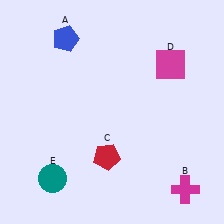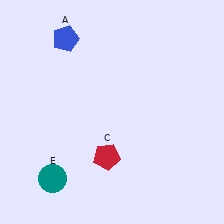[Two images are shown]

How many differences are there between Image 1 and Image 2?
There are 2 differences between the two images.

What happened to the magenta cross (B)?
The magenta cross (B) was removed in Image 2. It was in the bottom-right area of Image 1.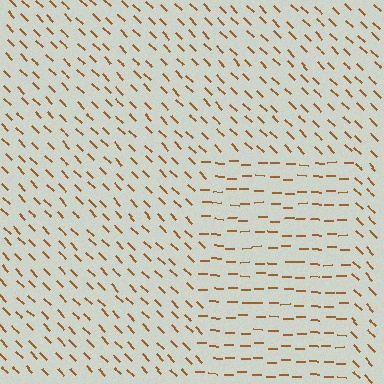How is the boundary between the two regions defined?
The boundary is defined purely by a change in line orientation (approximately 45 degrees difference). All lines are the same color and thickness.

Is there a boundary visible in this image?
Yes, there is a texture boundary formed by a change in line orientation.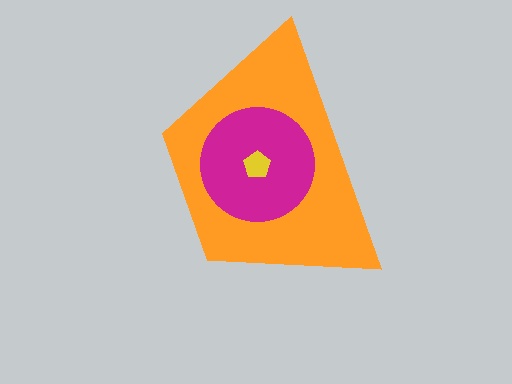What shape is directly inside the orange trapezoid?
The magenta circle.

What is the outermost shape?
The orange trapezoid.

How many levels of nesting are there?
3.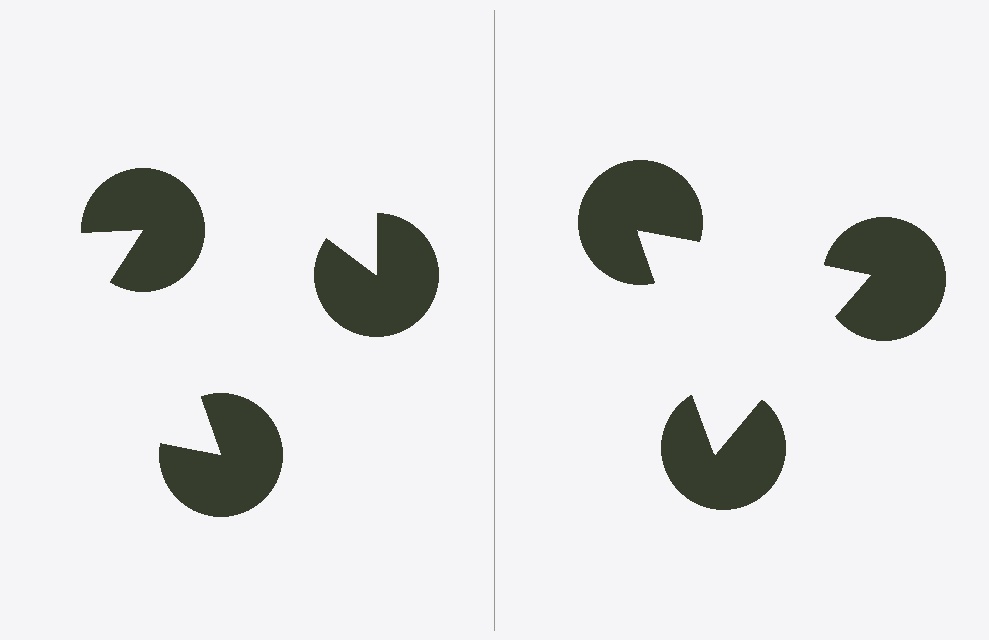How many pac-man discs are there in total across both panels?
6 — 3 on each side.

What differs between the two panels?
The pac-man discs are positioned identically on both sides; only the wedge orientations differ. On the right they align to a triangle; on the left they are misaligned.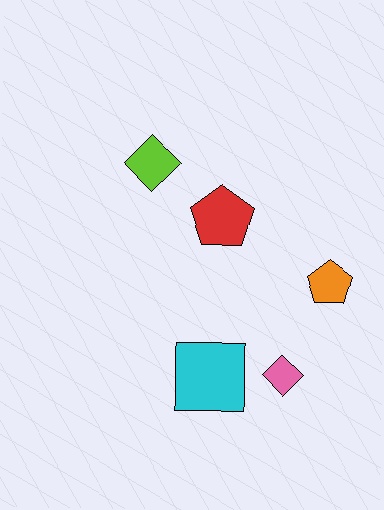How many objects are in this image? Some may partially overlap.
There are 5 objects.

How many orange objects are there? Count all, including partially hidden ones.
There is 1 orange object.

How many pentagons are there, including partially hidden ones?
There are 2 pentagons.